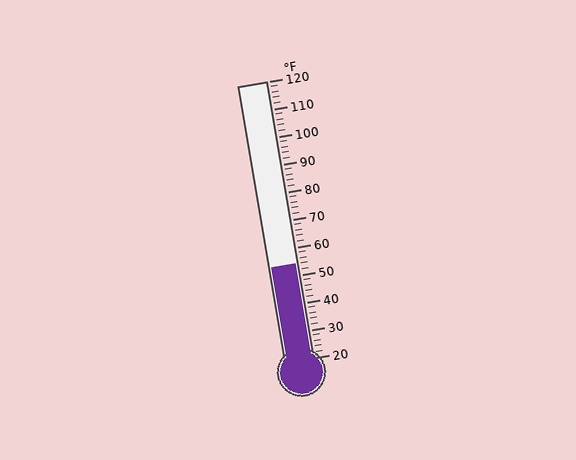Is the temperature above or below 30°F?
The temperature is above 30°F.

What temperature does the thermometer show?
The thermometer shows approximately 54°F.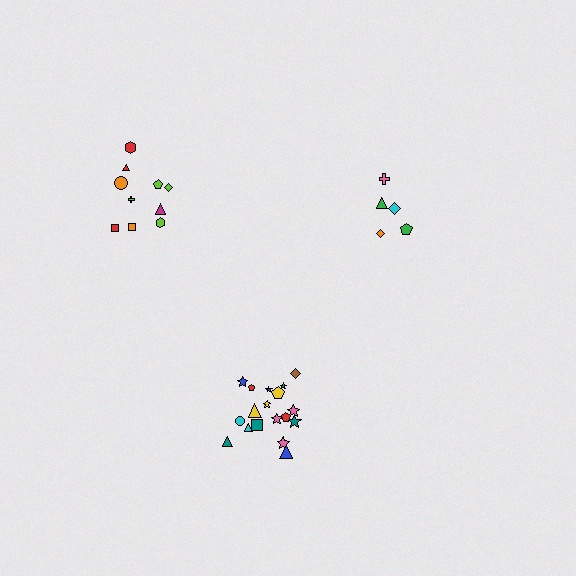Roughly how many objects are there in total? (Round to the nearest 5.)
Roughly 35 objects in total.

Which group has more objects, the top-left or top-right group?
The top-left group.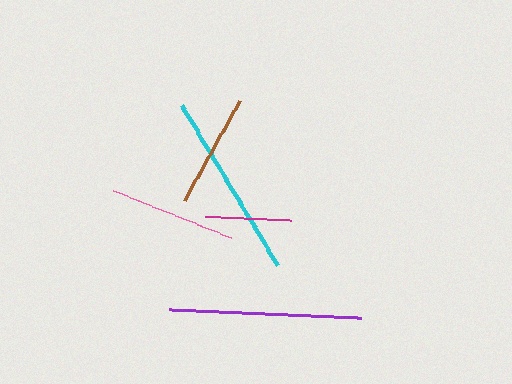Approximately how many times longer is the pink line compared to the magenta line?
The pink line is approximately 1.5 times the length of the magenta line.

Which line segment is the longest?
The purple line is the longest at approximately 192 pixels.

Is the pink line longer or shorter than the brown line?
The pink line is longer than the brown line.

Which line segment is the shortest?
The magenta line is the shortest at approximately 85 pixels.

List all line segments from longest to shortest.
From longest to shortest: purple, cyan, pink, brown, magenta.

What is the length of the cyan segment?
The cyan segment is approximately 187 pixels long.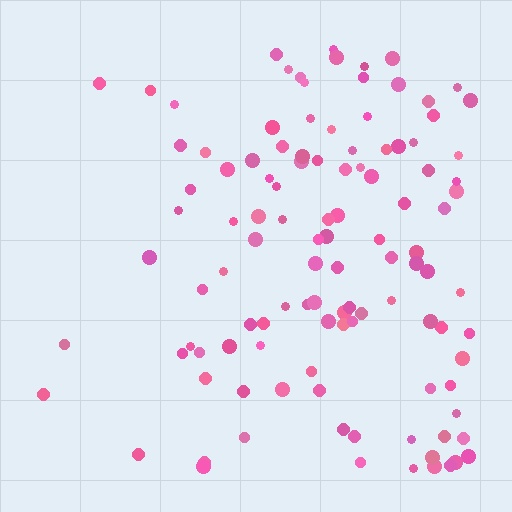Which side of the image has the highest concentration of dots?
The right.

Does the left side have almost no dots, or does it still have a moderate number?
Still a moderate number, just noticeably fewer than the right.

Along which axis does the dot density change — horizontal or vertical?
Horizontal.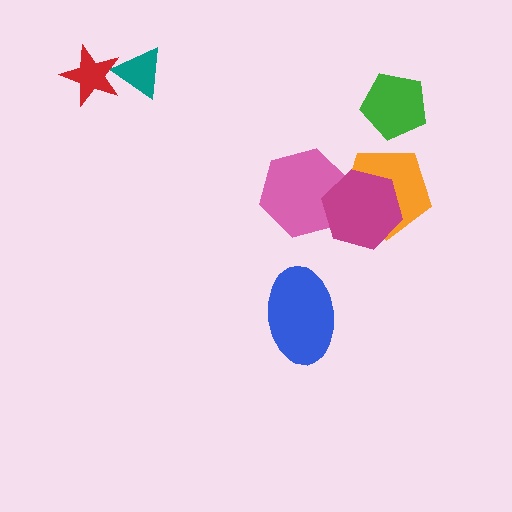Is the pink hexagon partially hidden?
Yes, it is partially covered by another shape.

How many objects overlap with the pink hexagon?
2 objects overlap with the pink hexagon.